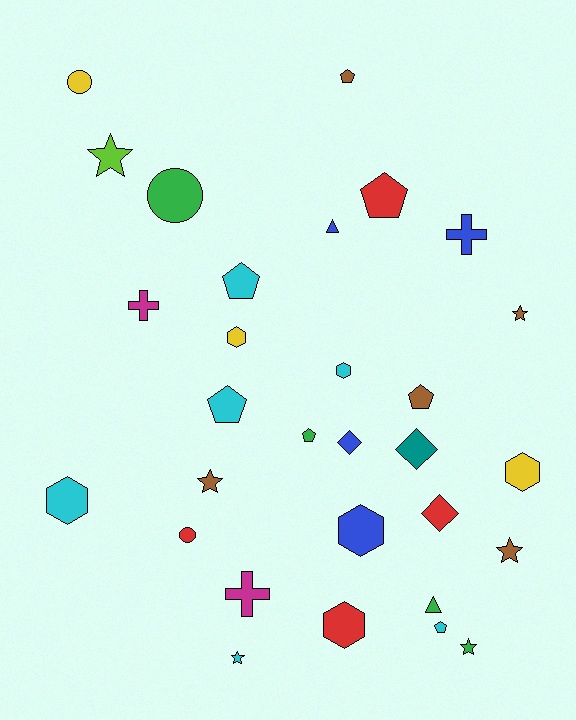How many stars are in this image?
There are 6 stars.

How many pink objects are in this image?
There are no pink objects.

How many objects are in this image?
There are 30 objects.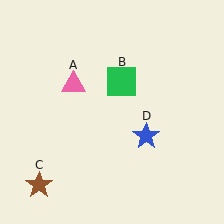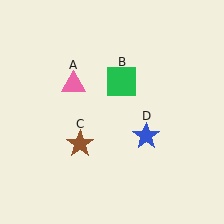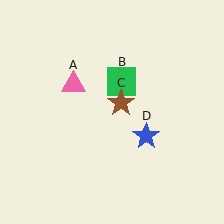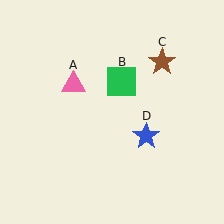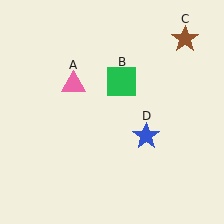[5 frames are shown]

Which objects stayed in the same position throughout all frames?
Pink triangle (object A) and green square (object B) and blue star (object D) remained stationary.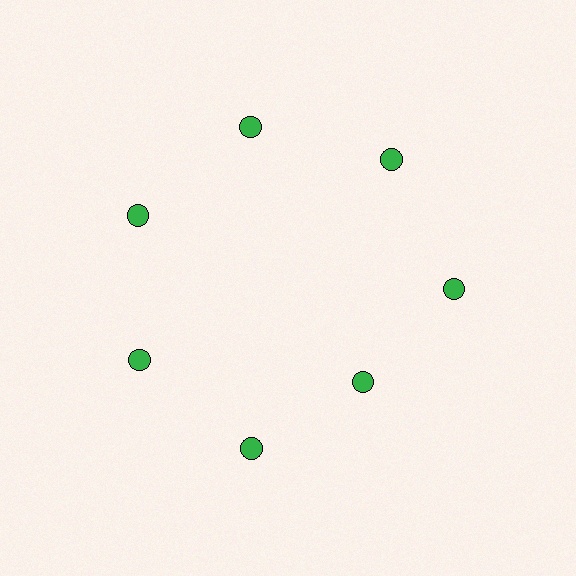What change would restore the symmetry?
The symmetry would be restored by moving it outward, back onto the ring so that all 7 circles sit at equal angles and equal distance from the center.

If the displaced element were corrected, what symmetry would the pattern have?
It would have 7-fold rotational symmetry — the pattern would map onto itself every 51 degrees.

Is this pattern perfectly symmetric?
No. The 7 green circles are arranged in a ring, but one element near the 5 o'clock position is pulled inward toward the center, breaking the 7-fold rotational symmetry.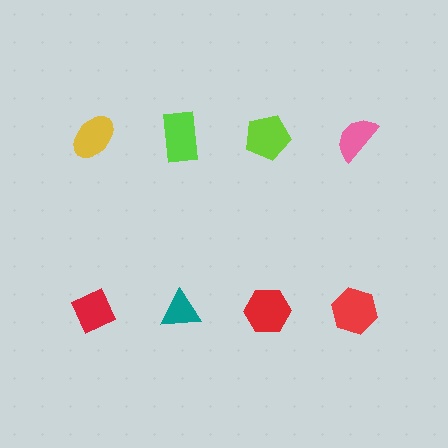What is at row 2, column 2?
A teal triangle.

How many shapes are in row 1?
4 shapes.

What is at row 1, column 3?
A lime pentagon.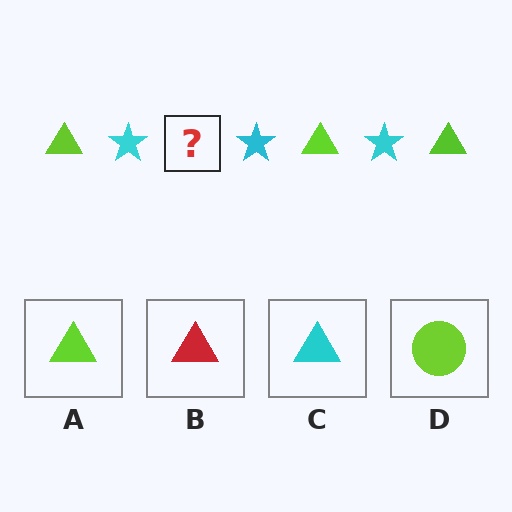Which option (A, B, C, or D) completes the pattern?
A.